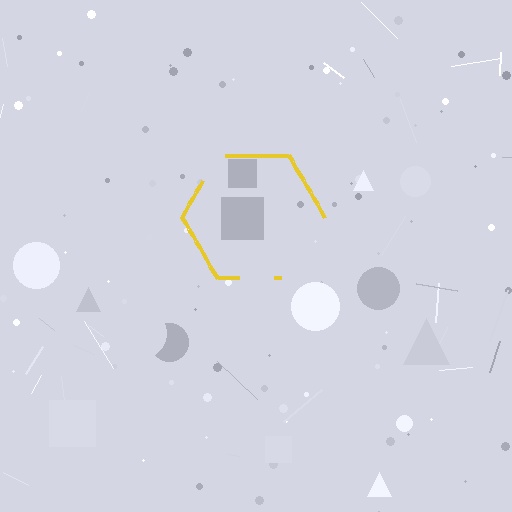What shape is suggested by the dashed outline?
The dashed outline suggests a hexagon.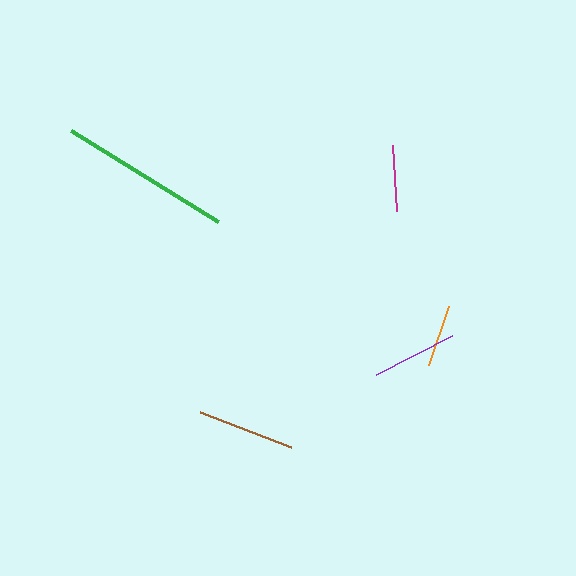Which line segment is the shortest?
The orange line is the shortest at approximately 63 pixels.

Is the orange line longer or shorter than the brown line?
The brown line is longer than the orange line.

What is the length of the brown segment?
The brown segment is approximately 97 pixels long.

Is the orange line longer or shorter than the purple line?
The purple line is longer than the orange line.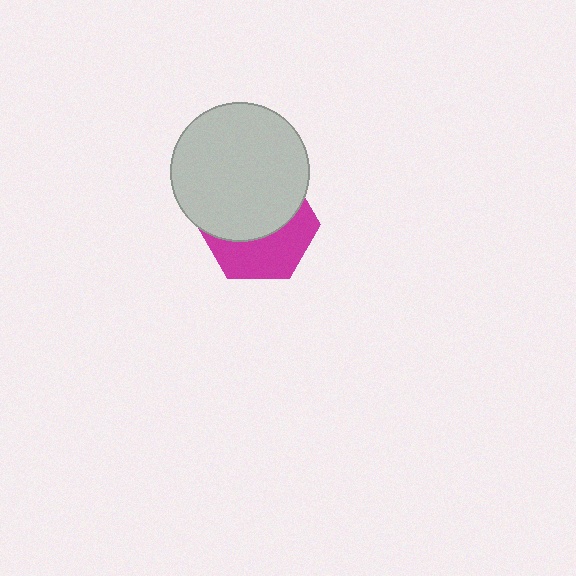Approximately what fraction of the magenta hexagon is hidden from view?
Roughly 56% of the magenta hexagon is hidden behind the light gray circle.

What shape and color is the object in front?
The object in front is a light gray circle.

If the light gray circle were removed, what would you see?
You would see the complete magenta hexagon.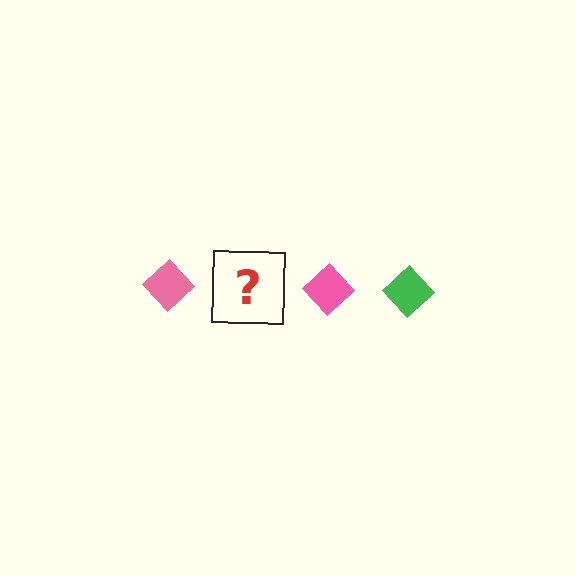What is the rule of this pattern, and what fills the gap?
The rule is that the pattern cycles through pink, green diamonds. The gap should be filled with a green diamond.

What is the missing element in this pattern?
The missing element is a green diamond.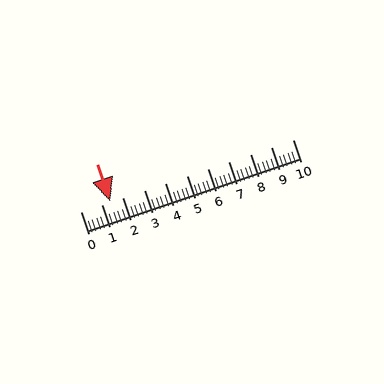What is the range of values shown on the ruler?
The ruler shows values from 0 to 10.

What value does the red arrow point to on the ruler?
The red arrow points to approximately 1.4.